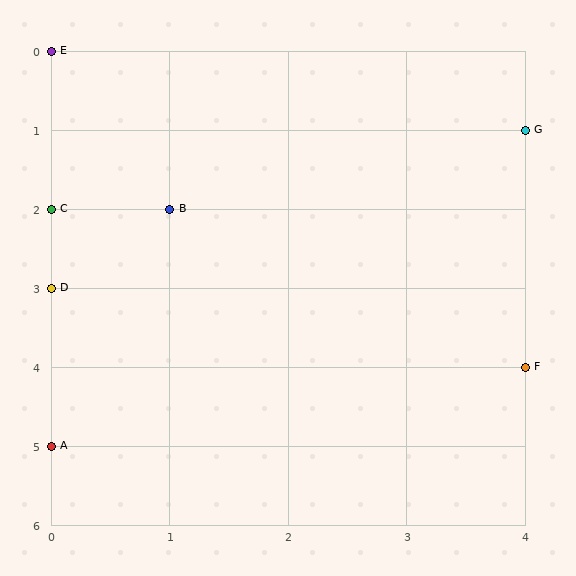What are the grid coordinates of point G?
Point G is at grid coordinates (4, 1).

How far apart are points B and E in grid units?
Points B and E are 1 column and 2 rows apart (about 2.2 grid units diagonally).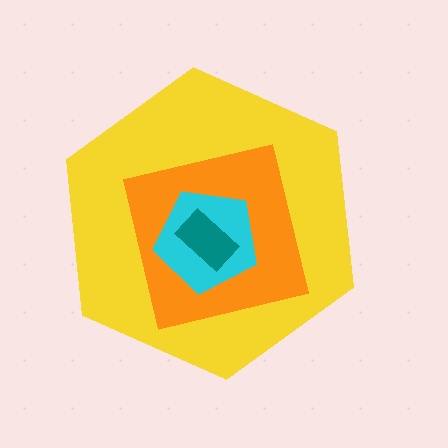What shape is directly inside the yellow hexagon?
The orange square.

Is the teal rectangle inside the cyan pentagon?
Yes.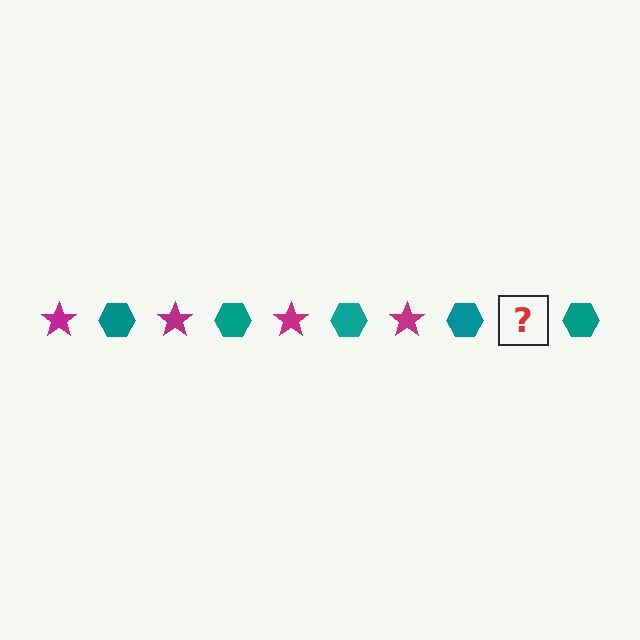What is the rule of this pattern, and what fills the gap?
The rule is that the pattern alternates between magenta star and teal hexagon. The gap should be filled with a magenta star.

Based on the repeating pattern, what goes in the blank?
The blank should be a magenta star.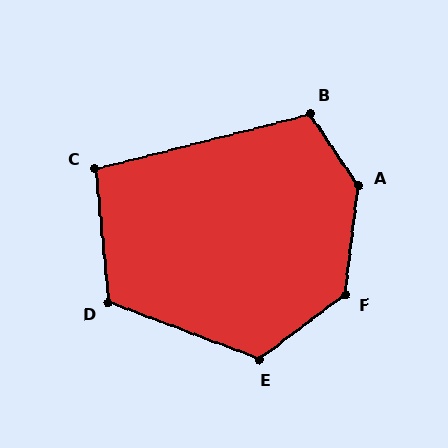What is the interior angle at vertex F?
Approximately 134 degrees (obtuse).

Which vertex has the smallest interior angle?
C, at approximately 99 degrees.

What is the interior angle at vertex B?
Approximately 110 degrees (obtuse).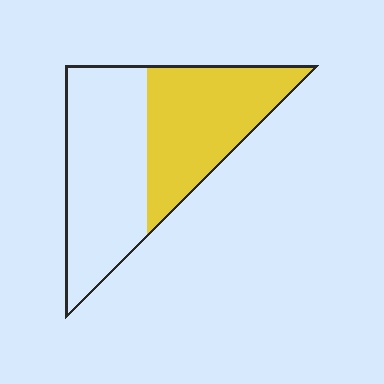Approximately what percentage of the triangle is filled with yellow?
Approximately 45%.